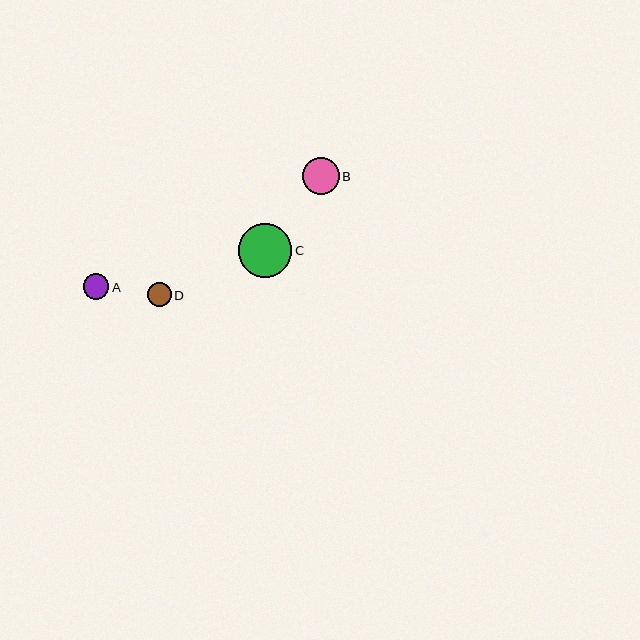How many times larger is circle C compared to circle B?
Circle C is approximately 1.4 times the size of circle B.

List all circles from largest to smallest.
From largest to smallest: C, B, A, D.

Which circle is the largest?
Circle C is the largest with a size of approximately 54 pixels.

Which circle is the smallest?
Circle D is the smallest with a size of approximately 24 pixels.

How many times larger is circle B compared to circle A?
Circle B is approximately 1.5 times the size of circle A.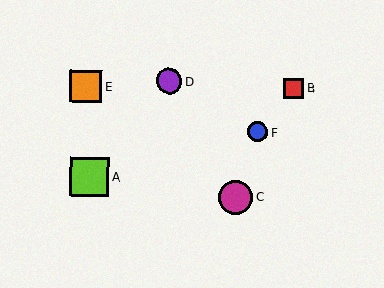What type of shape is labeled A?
Shape A is a lime square.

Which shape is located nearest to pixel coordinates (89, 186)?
The lime square (labeled A) at (89, 177) is nearest to that location.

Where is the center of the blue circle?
The center of the blue circle is at (258, 132).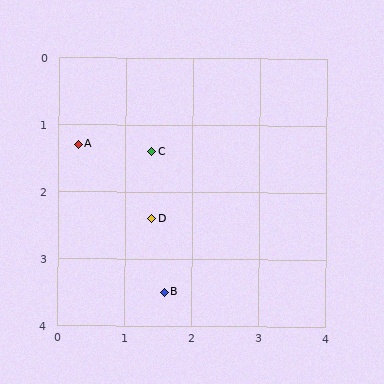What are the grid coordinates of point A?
Point A is at approximately (0.3, 1.3).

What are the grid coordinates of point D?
Point D is at approximately (1.4, 2.4).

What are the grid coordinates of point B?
Point B is at approximately (1.6, 3.5).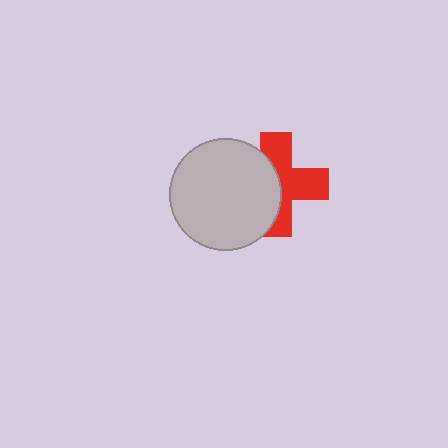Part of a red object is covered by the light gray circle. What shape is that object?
It is a cross.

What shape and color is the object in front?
The object in front is a light gray circle.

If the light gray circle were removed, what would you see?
You would see the complete red cross.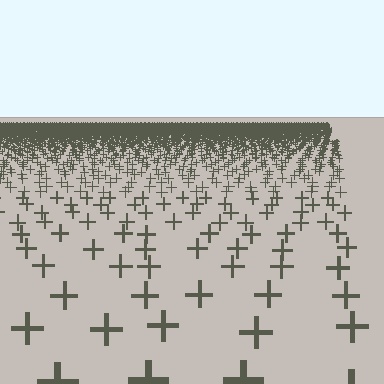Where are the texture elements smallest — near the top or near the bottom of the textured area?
Near the top.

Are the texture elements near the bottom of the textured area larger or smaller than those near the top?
Larger. Near the bottom, elements are closer to the viewer and appear at a bigger on-screen size.